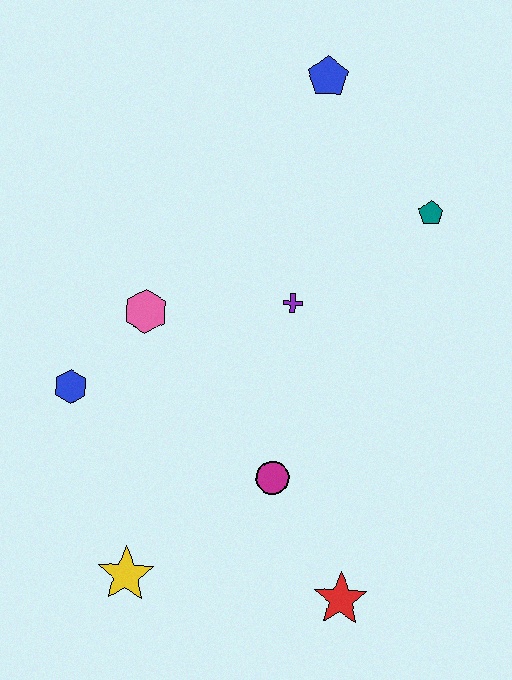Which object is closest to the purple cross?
The pink hexagon is closest to the purple cross.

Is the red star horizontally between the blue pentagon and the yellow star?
No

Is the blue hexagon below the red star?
No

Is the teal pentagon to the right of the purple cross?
Yes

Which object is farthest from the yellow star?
The blue pentagon is farthest from the yellow star.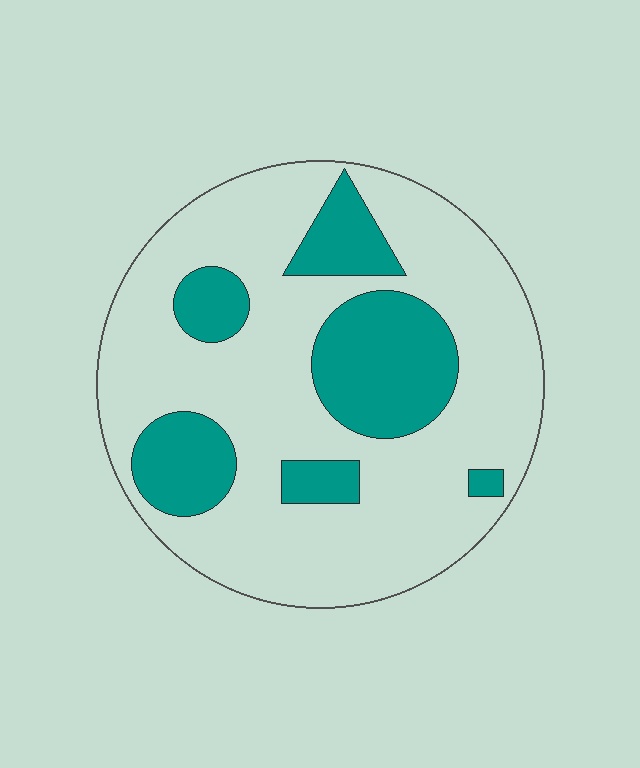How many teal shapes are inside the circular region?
6.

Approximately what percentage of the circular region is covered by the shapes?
Approximately 25%.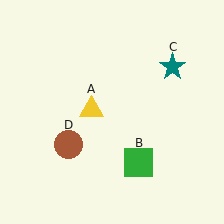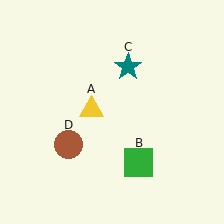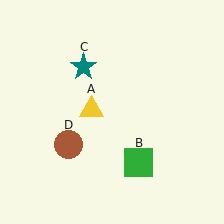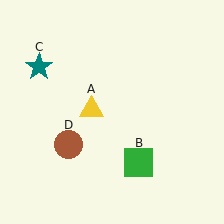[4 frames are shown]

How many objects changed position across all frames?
1 object changed position: teal star (object C).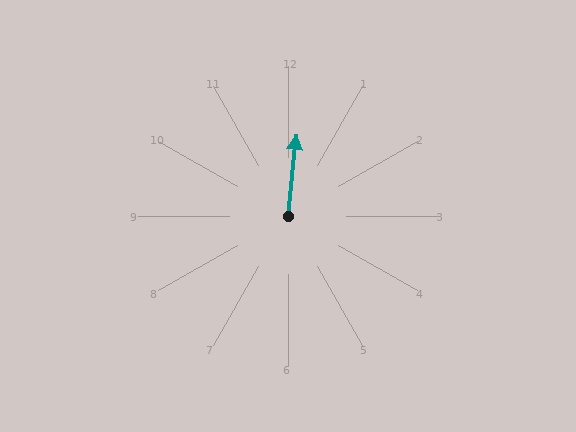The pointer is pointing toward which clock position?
Roughly 12 o'clock.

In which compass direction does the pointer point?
North.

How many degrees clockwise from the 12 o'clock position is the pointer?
Approximately 6 degrees.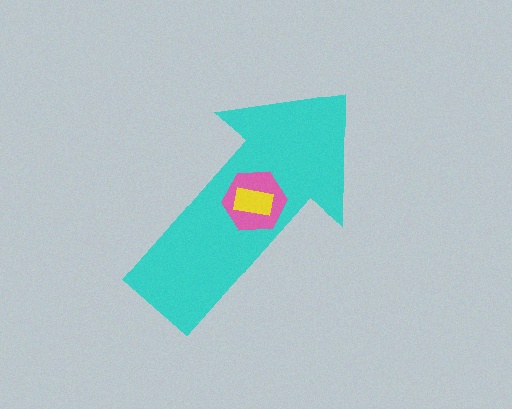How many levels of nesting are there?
3.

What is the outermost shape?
The cyan arrow.